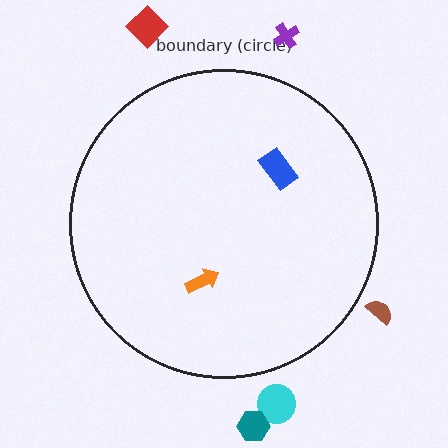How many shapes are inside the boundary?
2 inside, 5 outside.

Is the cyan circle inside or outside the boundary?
Outside.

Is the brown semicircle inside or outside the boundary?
Outside.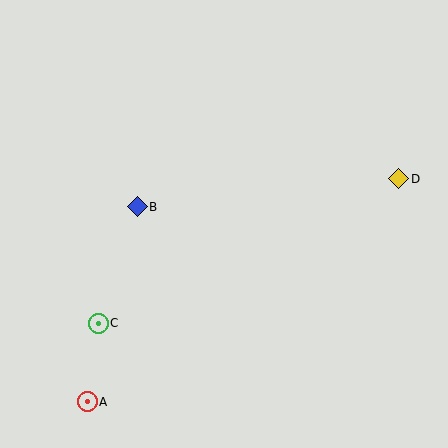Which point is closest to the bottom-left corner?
Point A is closest to the bottom-left corner.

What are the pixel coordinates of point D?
Point D is at (399, 179).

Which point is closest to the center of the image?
Point B at (137, 207) is closest to the center.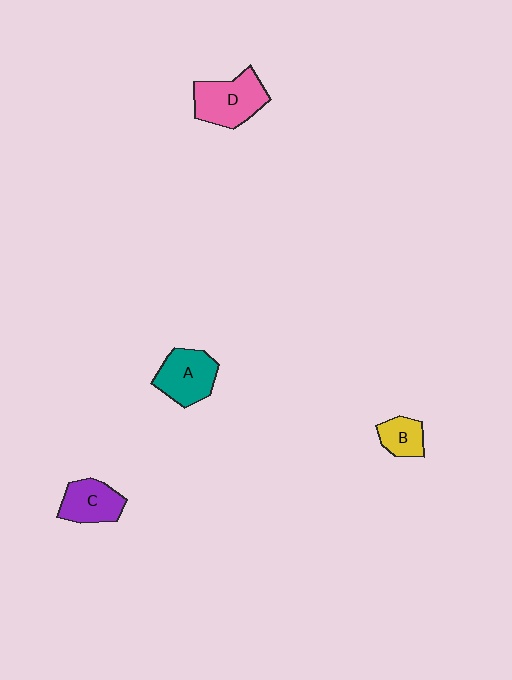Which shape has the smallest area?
Shape B (yellow).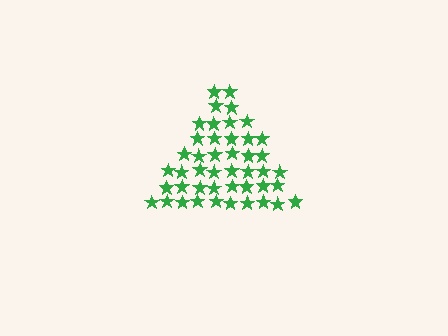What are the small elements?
The small elements are stars.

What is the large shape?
The large shape is a triangle.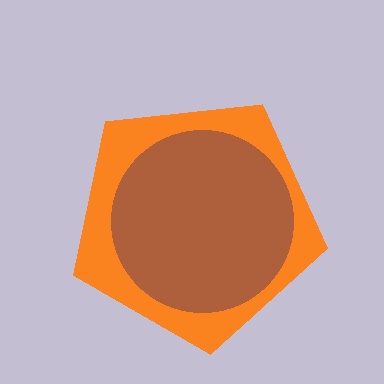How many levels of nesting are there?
2.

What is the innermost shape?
The brown circle.